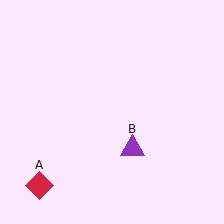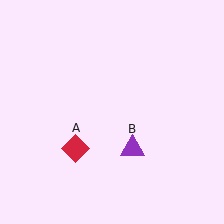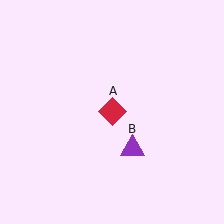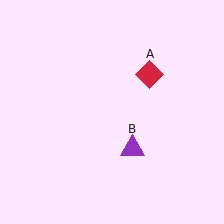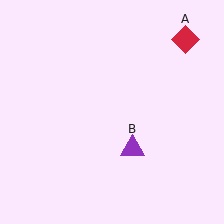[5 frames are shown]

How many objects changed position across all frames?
1 object changed position: red diamond (object A).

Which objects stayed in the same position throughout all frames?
Purple triangle (object B) remained stationary.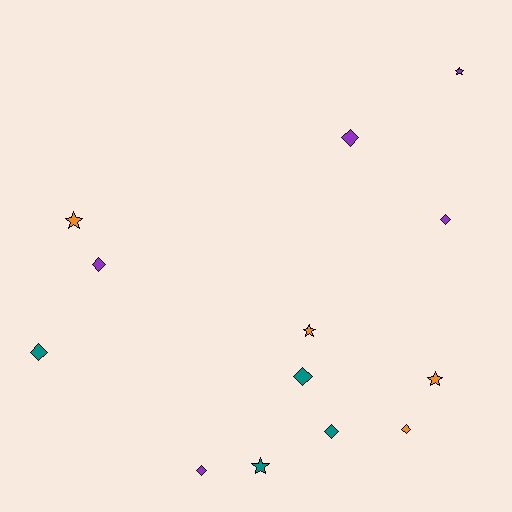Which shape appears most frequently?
Diamond, with 8 objects.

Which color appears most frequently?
Purple, with 5 objects.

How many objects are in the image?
There are 13 objects.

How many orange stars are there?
There are 3 orange stars.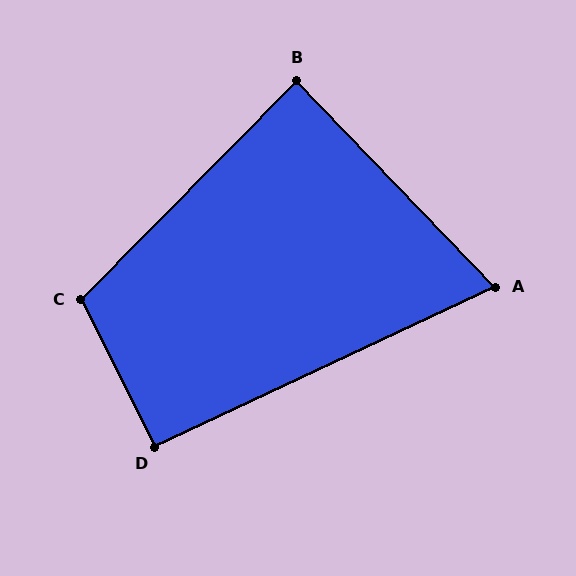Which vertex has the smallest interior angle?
A, at approximately 71 degrees.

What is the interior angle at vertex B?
Approximately 89 degrees (approximately right).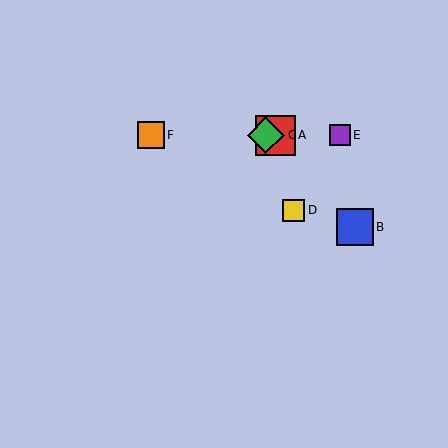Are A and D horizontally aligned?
No, A is at y≈135 and D is at y≈210.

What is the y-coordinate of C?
Object C is at y≈135.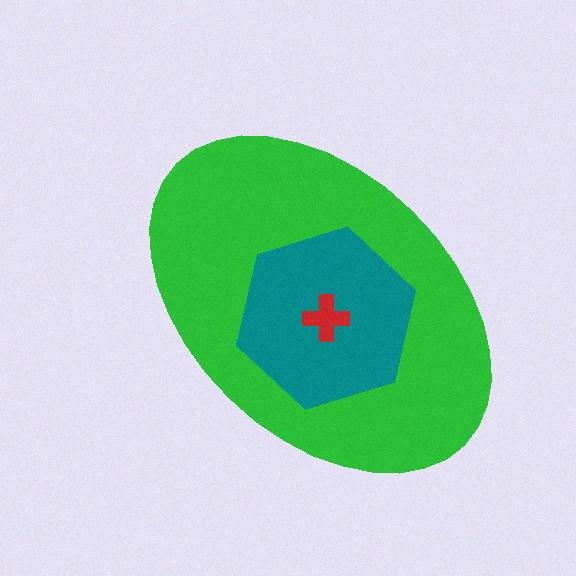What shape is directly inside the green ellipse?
The teal hexagon.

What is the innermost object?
The red cross.